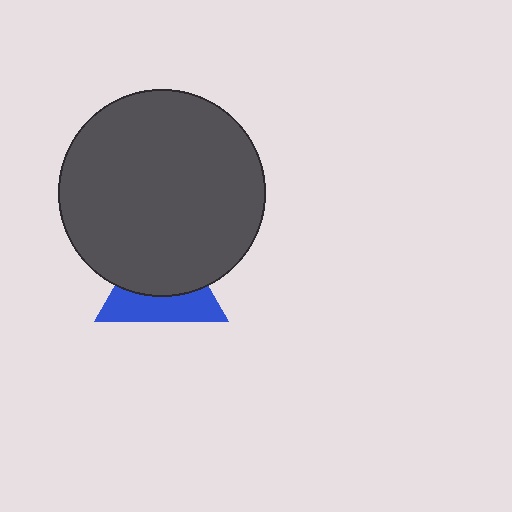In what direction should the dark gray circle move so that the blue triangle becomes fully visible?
The dark gray circle should move up. That is the shortest direction to clear the overlap and leave the blue triangle fully visible.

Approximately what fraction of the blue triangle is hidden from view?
Roughly 57% of the blue triangle is hidden behind the dark gray circle.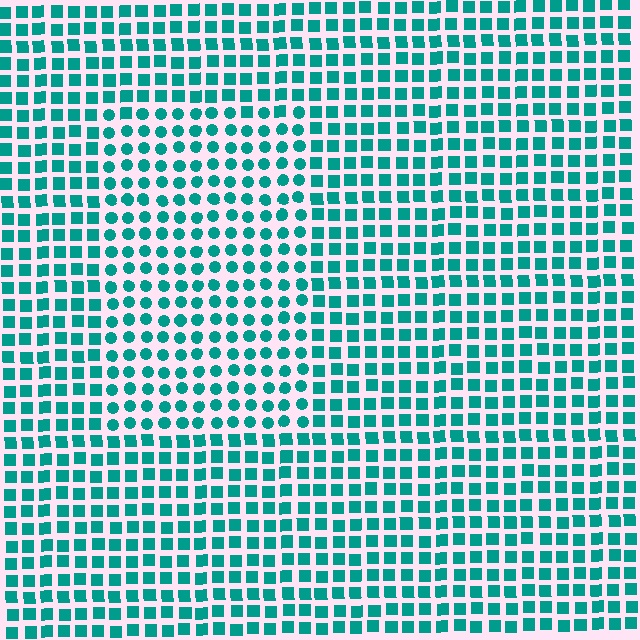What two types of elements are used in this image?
The image uses circles inside the rectangle region and squares outside it.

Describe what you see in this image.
The image is filled with small teal elements arranged in a uniform grid. A rectangle-shaped region contains circles, while the surrounding area contains squares. The boundary is defined purely by the change in element shape.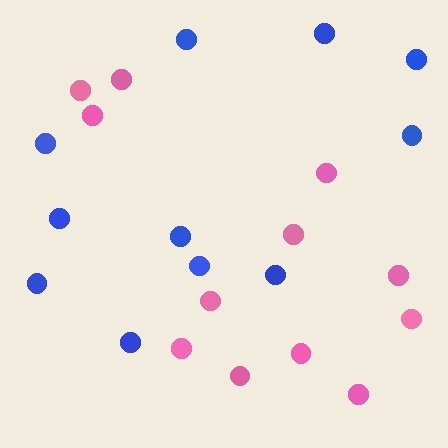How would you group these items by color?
There are 2 groups: one group of pink circles (12) and one group of blue circles (11).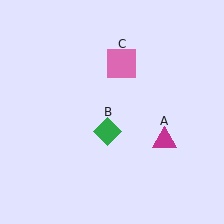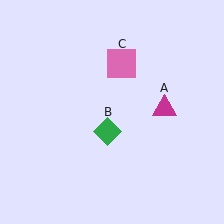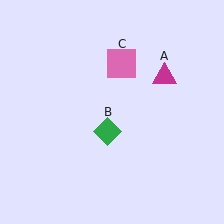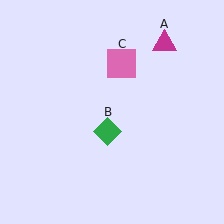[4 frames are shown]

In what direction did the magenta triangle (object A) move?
The magenta triangle (object A) moved up.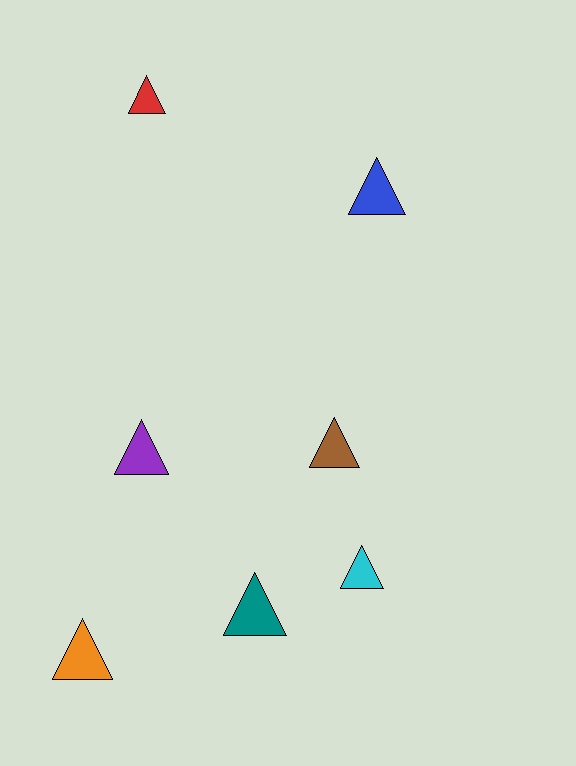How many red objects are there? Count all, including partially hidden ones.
There is 1 red object.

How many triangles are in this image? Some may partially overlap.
There are 7 triangles.